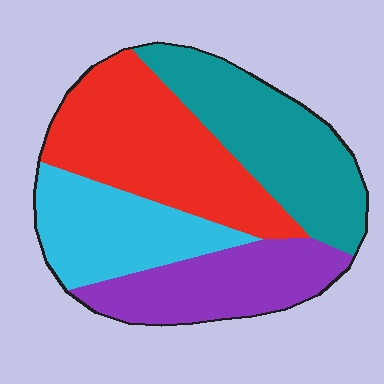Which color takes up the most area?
Red, at roughly 30%.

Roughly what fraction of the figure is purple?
Purple takes up about one fifth (1/5) of the figure.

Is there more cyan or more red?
Red.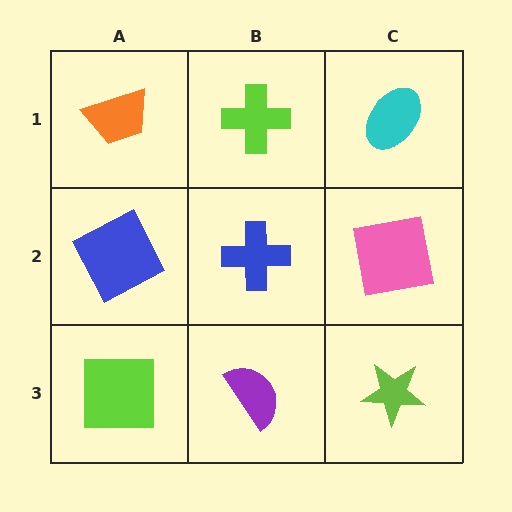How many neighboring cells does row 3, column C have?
2.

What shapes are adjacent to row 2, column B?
A lime cross (row 1, column B), a purple semicircle (row 3, column B), a blue square (row 2, column A), a pink square (row 2, column C).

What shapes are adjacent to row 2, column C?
A cyan ellipse (row 1, column C), a lime star (row 3, column C), a blue cross (row 2, column B).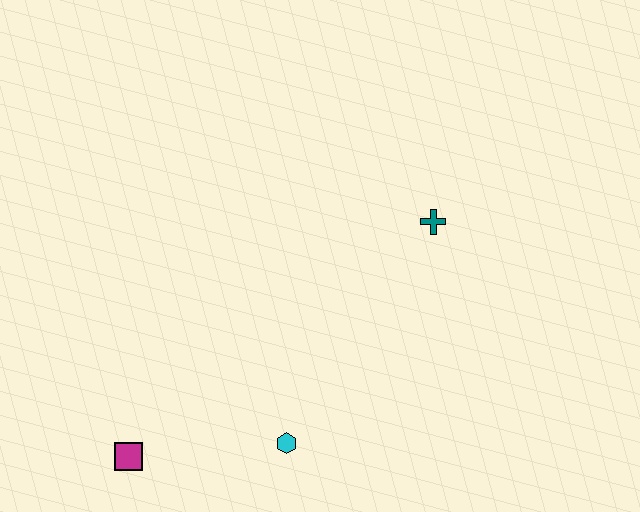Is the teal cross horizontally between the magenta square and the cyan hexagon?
No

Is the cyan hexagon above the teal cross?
No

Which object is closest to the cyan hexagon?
The magenta square is closest to the cyan hexagon.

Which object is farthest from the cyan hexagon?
The teal cross is farthest from the cyan hexagon.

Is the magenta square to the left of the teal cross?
Yes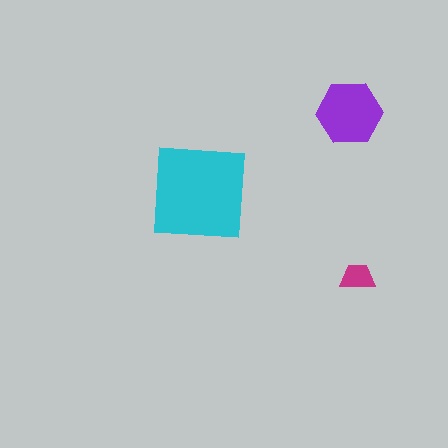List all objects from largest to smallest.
The cyan square, the purple hexagon, the magenta trapezoid.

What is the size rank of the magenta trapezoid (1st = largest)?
3rd.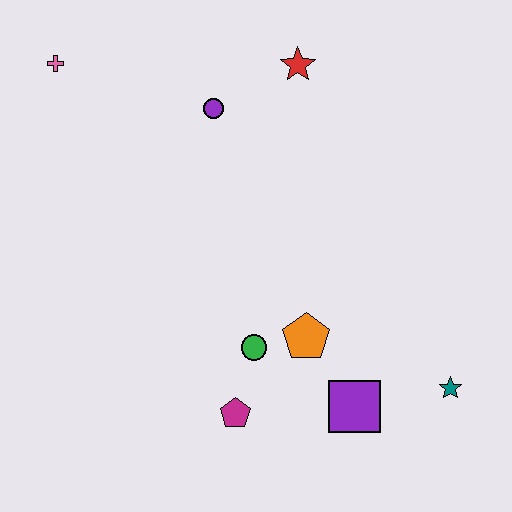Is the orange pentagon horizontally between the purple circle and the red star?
No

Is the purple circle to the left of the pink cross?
No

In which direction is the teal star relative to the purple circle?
The teal star is below the purple circle.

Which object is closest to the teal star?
The purple square is closest to the teal star.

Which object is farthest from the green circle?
The pink cross is farthest from the green circle.